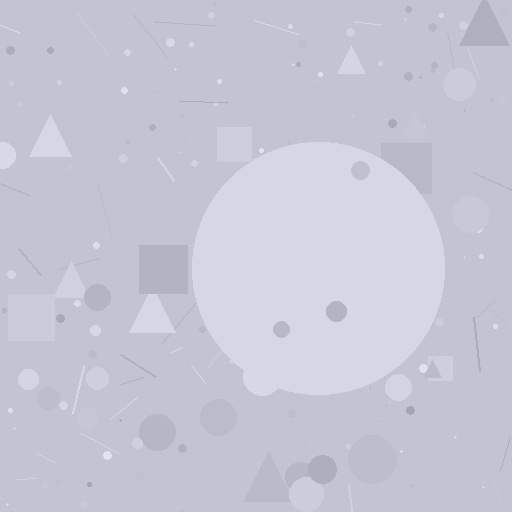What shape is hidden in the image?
A circle is hidden in the image.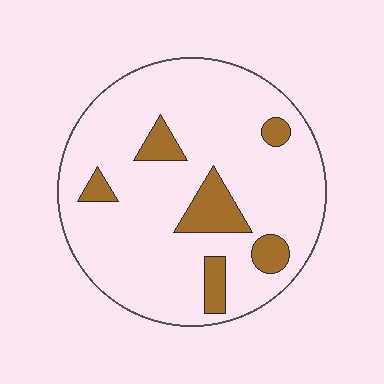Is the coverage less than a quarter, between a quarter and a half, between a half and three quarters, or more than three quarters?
Less than a quarter.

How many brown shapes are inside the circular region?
6.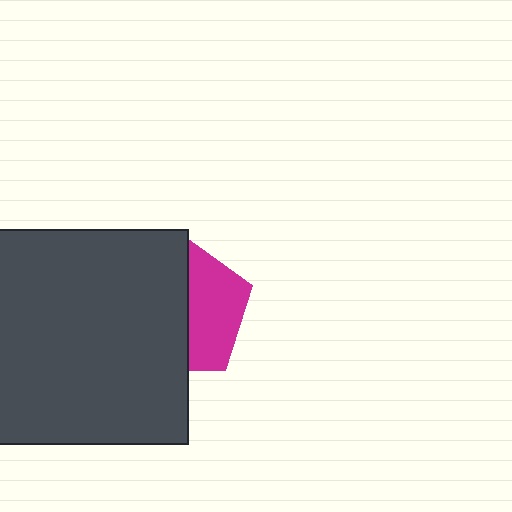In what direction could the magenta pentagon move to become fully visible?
The magenta pentagon could move right. That would shift it out from behind the dark gray rectangle entirely.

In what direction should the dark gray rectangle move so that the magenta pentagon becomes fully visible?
The dark gray rectangle should move left. That is the shortest direction to clear the overlap and leave the magenta pentagon fully visible.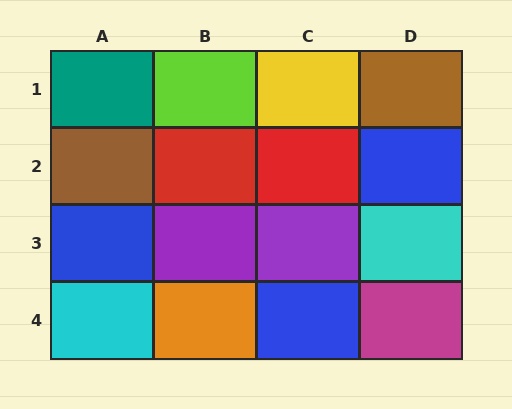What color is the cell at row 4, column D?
Magenta.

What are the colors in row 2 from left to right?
Brown, red, red, blue.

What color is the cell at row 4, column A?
Cyan.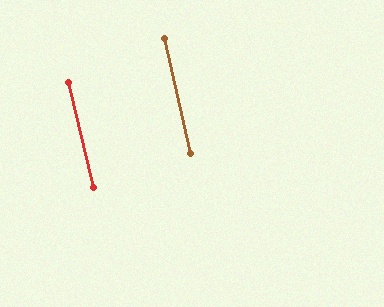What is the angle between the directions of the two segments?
Approximately 1 degree.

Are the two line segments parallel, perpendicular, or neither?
Parallel — their directions differ by only 1.0°.